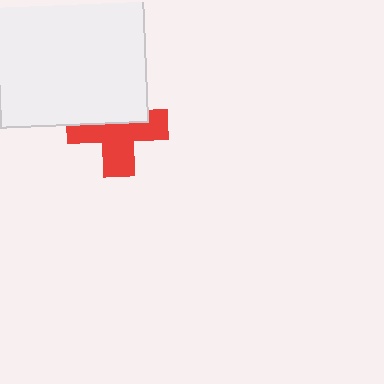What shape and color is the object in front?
The object in front is a white square.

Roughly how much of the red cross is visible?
About half of it is visible (roughly 58%).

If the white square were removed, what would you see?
You would see the complete red cross.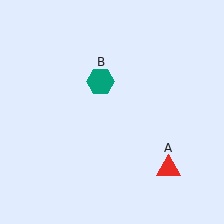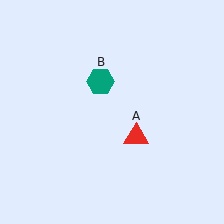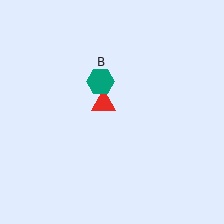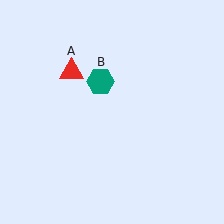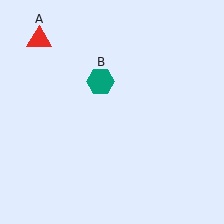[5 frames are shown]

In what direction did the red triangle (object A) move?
The red triangle (object A) moved up and to the left.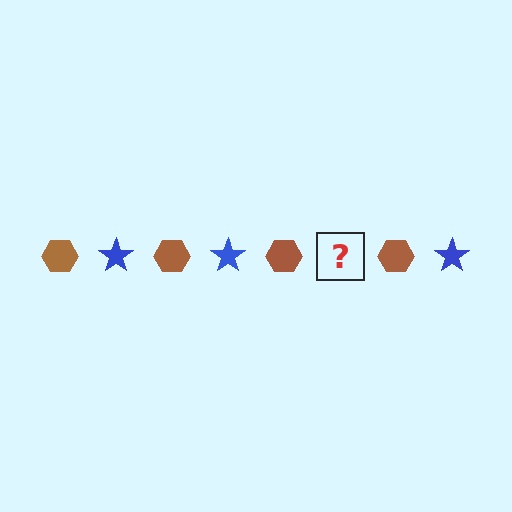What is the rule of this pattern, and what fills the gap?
The rule is that the pattern alternates between brown hexagon and blue star. The gap should be filled with a blue star.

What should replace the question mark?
The question mark should be replaced with a blue star.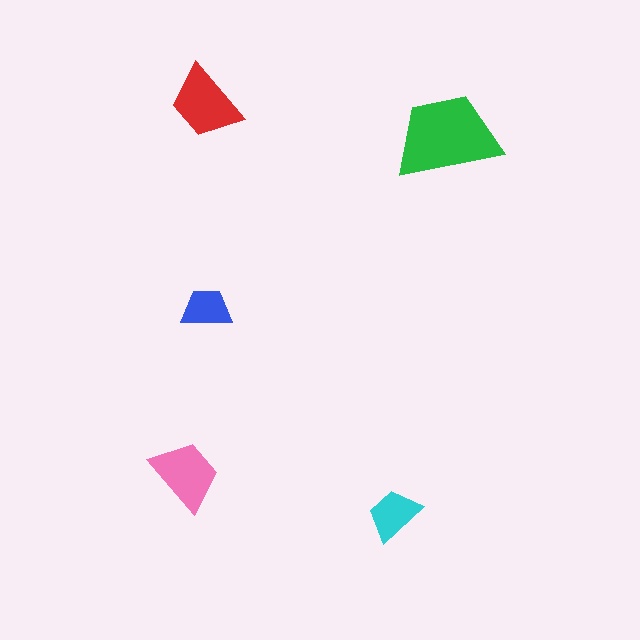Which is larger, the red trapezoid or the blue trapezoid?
The red one.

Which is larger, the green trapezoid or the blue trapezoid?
The green one.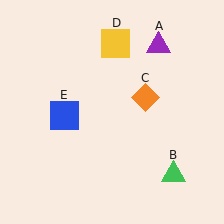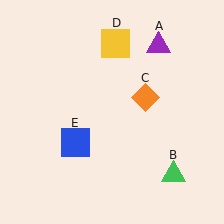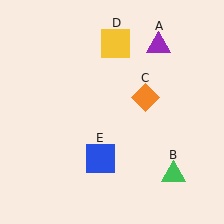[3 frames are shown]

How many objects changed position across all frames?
1 object changed position: blue square (object E).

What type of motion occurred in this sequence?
The blue square (object E) rotated counterclockwise around the center of the scene.